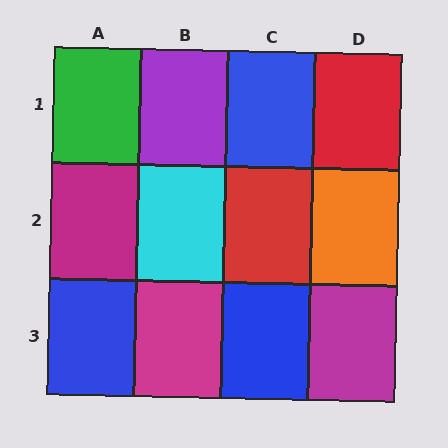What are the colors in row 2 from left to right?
Magenta, cyan, red, orange.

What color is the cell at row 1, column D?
Red.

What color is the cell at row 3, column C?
Blue.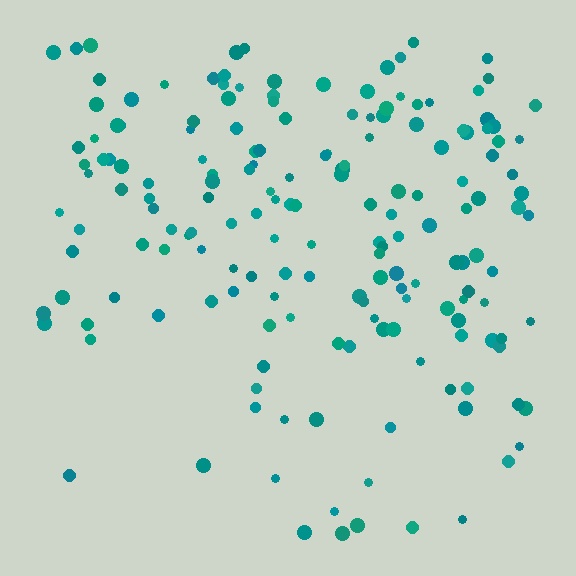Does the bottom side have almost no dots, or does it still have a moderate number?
Still a moderate number, just noticeably fewer than the top.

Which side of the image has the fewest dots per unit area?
The bottom.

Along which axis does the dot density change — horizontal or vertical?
Vertical.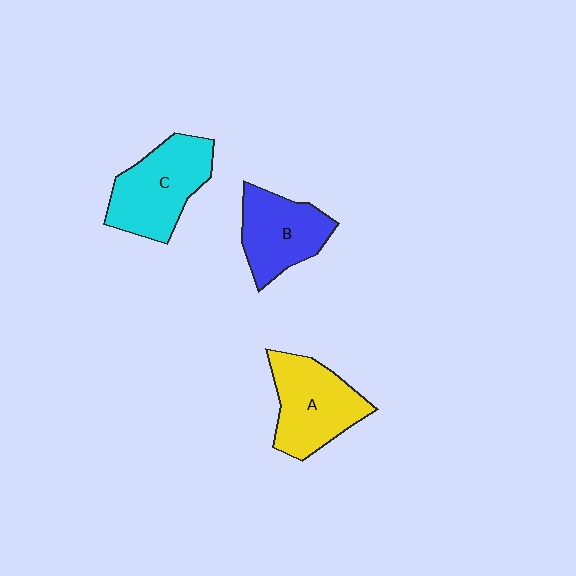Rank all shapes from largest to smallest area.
From largest to smallest: C (cyan), A (yellow), B (blue).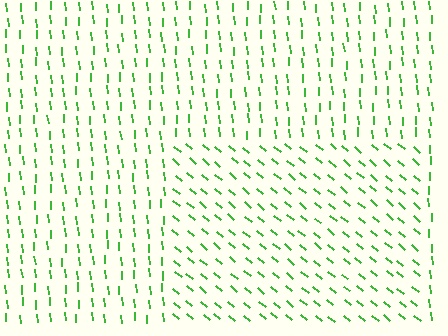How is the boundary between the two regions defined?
The boundary is defined purely by a change in line orientation (approximately 45 degrees difference). All lines are the same color and thickness.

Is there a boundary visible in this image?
Yes, there is a texture boundary formed by a change in line orientation.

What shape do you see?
I see a rectangle.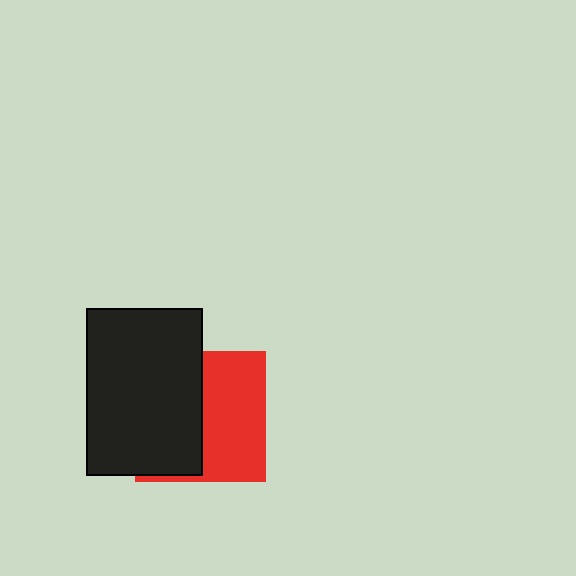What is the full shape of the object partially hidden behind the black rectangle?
The partially hidden object is a red square.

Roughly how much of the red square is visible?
About half of it is visible (roughly 50%).